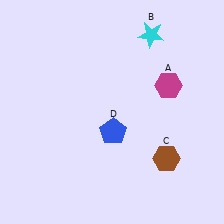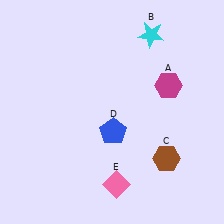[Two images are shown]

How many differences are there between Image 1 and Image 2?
There is 1 difference between the two images.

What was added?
A pink diamond (E) was added in Image 2.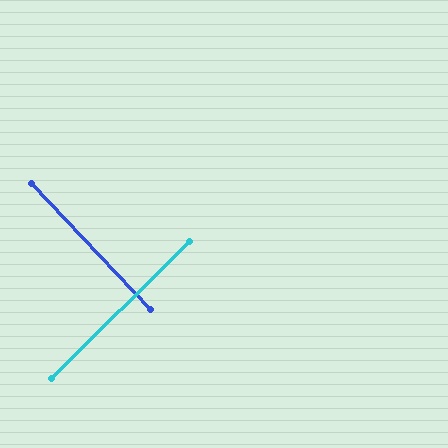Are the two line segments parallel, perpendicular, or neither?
Perpendicular — they meet at approximately 89°.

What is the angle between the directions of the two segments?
Approximately 89 degrees.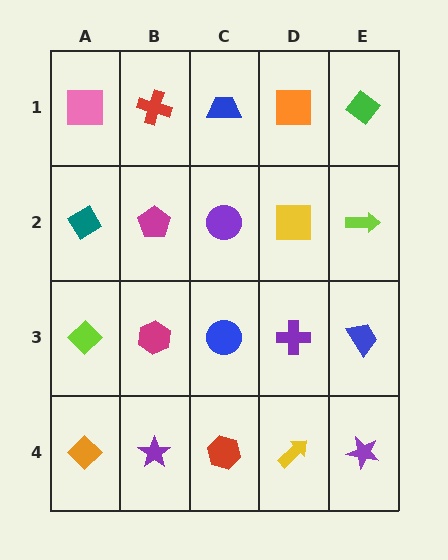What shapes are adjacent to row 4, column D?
A purple cross (row 3, column D), a red hexagon (row 4, column C), a purple star (row 4, column E).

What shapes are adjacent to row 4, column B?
A magenta hexagon (row 3, column B), an orange diamond (row 4, column A), a red hexagon (row 4, column C).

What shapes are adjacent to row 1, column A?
A teal diamond (row 2, column A), a red cross (row 1, column B).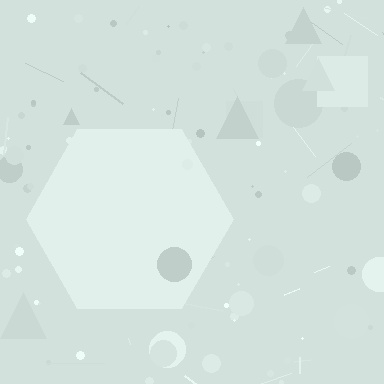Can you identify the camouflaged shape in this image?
The camouflaged shape is a hexagon.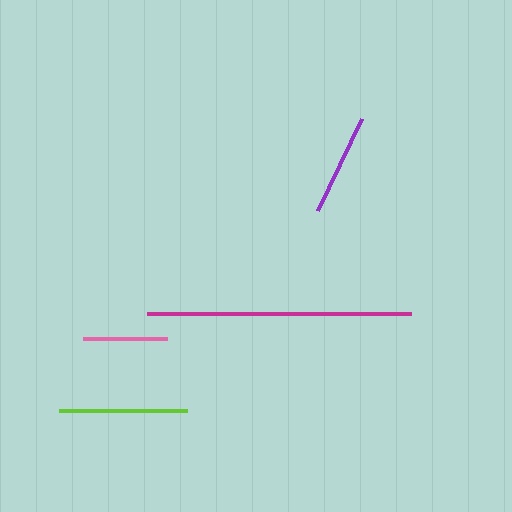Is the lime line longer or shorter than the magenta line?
The magenta line is longer than the lime line.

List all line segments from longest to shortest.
From longest to shortest: magenta, lime, purple, pink.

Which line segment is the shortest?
The pink line is the shortest at approximately 85 pixels.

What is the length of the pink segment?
The pink segment is approximately 85 pixels long.